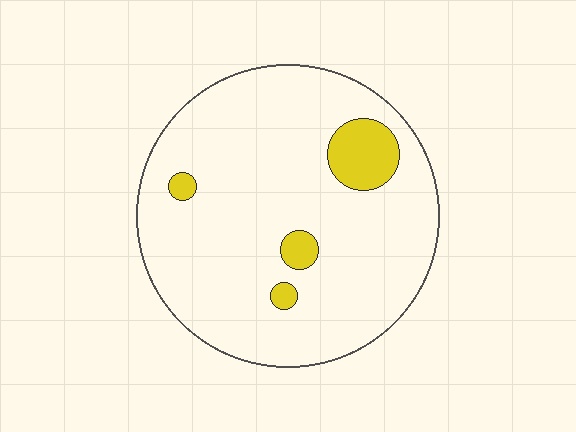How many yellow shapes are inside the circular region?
4.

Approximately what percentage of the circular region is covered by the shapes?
Approximately 10%.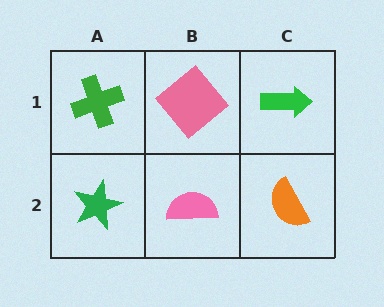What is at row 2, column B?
A pink semicircle.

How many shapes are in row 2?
3 shapes.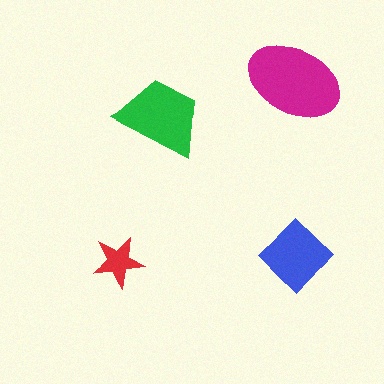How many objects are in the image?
There are 4 objects in the image.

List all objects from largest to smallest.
The magenta ellipse, the green trapezoid, the blue diamond, the red star.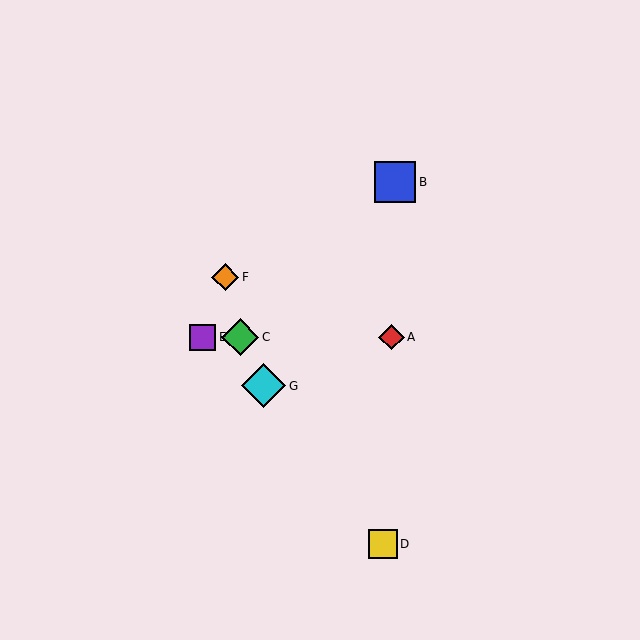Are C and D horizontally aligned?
No, C is at y≈337 and D is at y≈544.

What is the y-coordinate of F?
Object F is at y≈277.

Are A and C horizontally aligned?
Yes, both are at y≈337.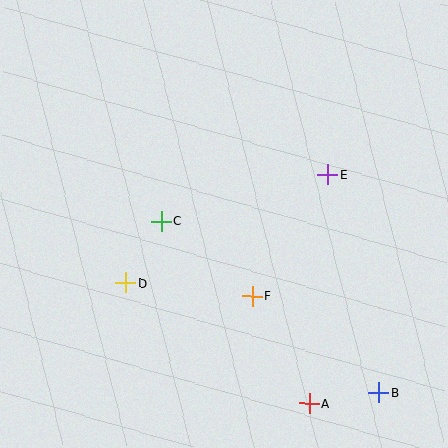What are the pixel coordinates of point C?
Point C is at (162, 221).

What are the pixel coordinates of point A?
Point A is at (309, 403).